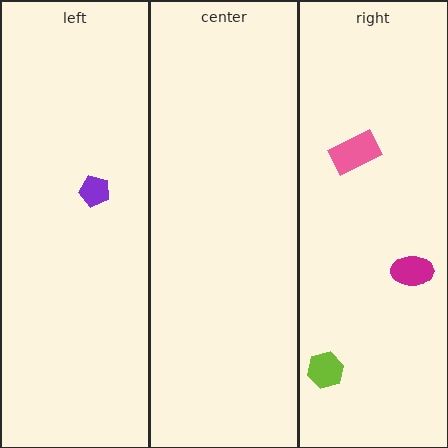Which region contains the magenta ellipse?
The right region.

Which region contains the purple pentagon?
The left region.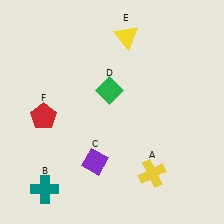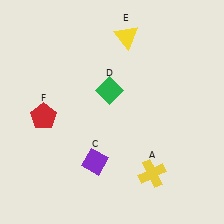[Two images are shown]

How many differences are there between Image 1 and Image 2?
There is 1 difference between the two images.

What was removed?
The teal cross (B) was removed in Image 2.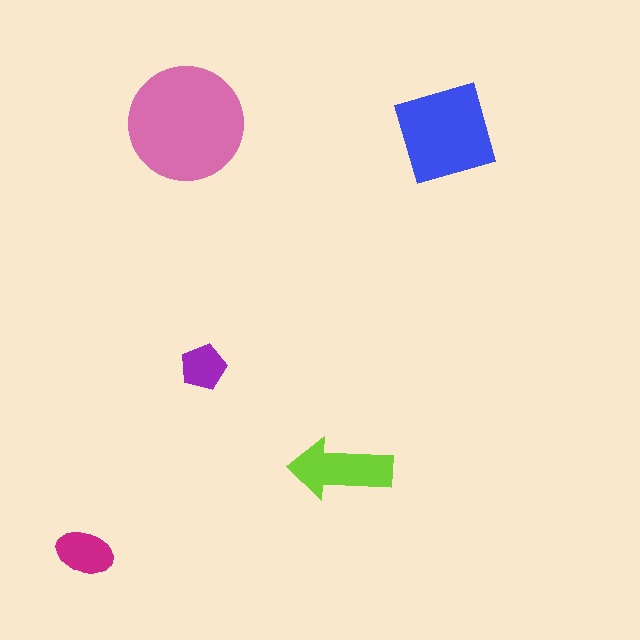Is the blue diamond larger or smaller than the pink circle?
Smaller.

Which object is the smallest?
The purple pentagon.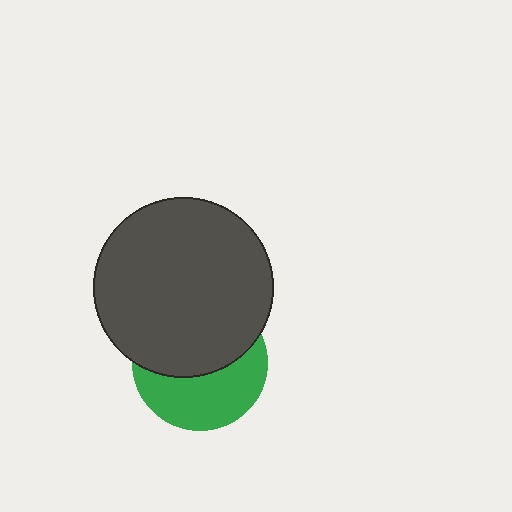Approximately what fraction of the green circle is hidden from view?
Roughly 54% of the green circle is hidden behind the dark gray circle.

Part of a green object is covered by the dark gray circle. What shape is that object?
It is a circle.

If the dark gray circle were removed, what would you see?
You would see the complete green circle.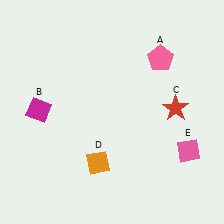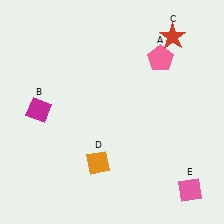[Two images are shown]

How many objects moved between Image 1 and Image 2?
2 objects moved between the two images.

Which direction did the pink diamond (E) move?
The pink diamond (E) moved down.